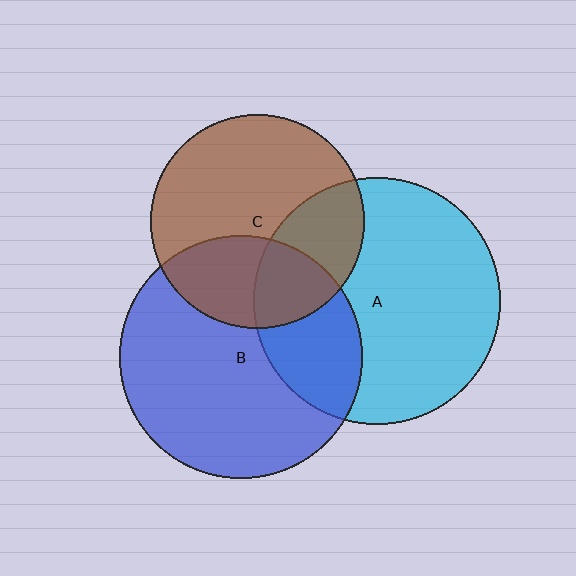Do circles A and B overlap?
Yes.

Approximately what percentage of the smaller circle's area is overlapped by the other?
Approximately 30%.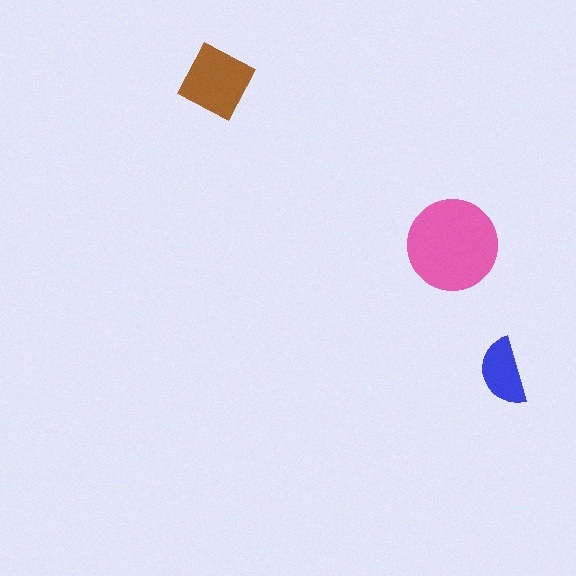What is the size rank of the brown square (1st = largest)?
2nd.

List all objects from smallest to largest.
The blue semicircle, the brown square, the pink circle.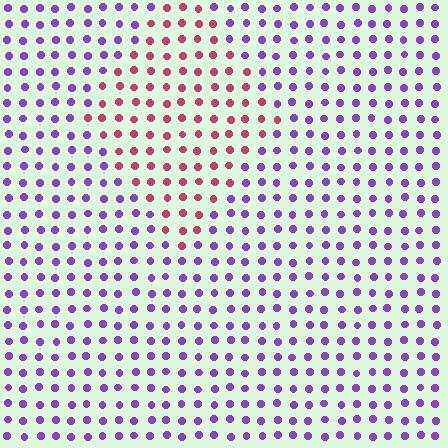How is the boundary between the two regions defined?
The boundary is defined purely by a slight shift in hue (about 62 degrees). Spacing, size, and orientation are identical on both sides.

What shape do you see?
I see a diamond.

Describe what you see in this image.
The image is filled with small purple elements in a uniform arrangement. A diamond-shaped region is visible where the elements are tinted to a slightly different hue, forming a subtle color boundary.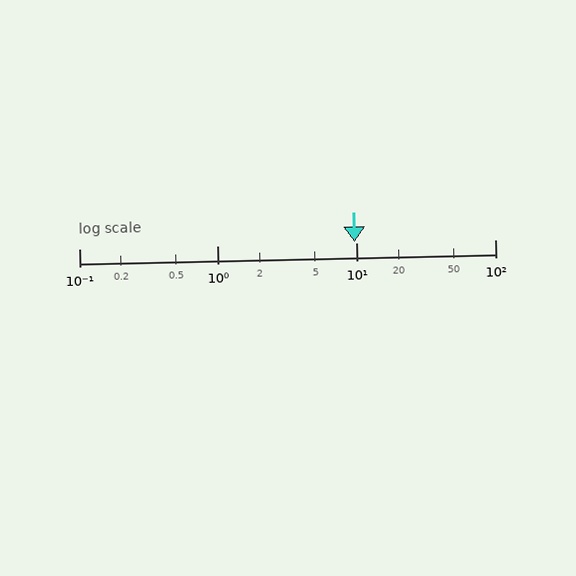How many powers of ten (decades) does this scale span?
The scale spans 3 decades, from 0.1 to 100.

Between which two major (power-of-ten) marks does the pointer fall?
The pointer is between 1 and 10.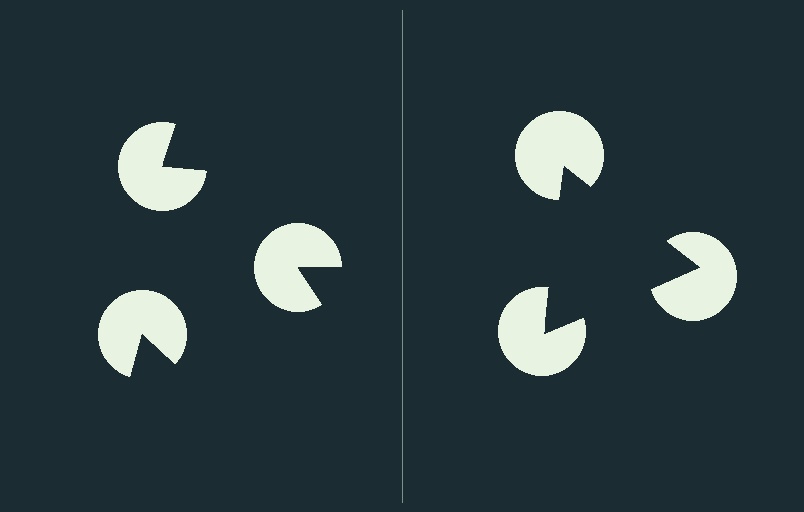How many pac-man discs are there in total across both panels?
6 — 3 on each side.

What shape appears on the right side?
An illusory triangle.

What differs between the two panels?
The pac-man discs are positioned identically on both sides; only the wedge orientations differ. On the right they align to a triangle; on the left they are misaligned.